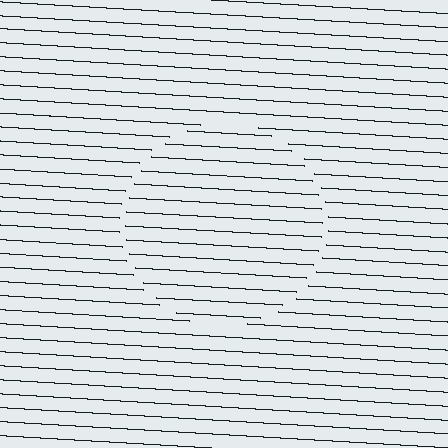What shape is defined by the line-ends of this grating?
An illusory circle. The interior of the shape contains the same grating, shifted by half a period — the contour is defined by the phase discontinuity where line-ends from the inner and outer gratings abut.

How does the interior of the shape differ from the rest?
The interior of the shape contains the same grating, shifted by half a period — the contour is defined by the phase discontinuity where line-ends from the inner and outer gratings abut.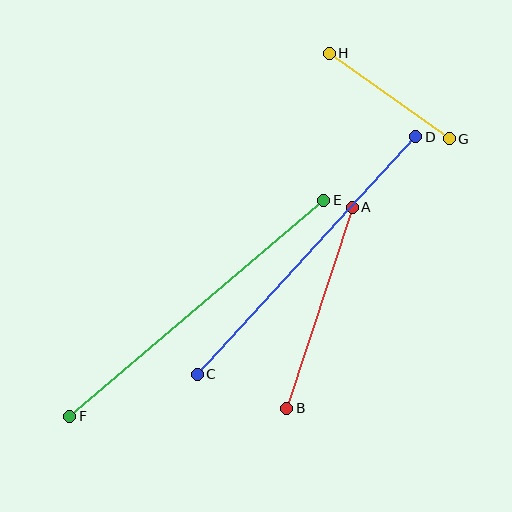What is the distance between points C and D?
The distance is approximately 323 pixels.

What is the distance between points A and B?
The distance is approximately 211 pixels.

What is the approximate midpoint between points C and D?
The midpoint is at approximately (306, 256) pixels.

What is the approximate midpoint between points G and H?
The midpoint is at approximately (389, 96) pixels.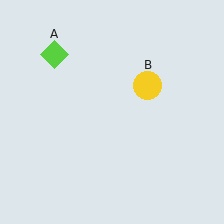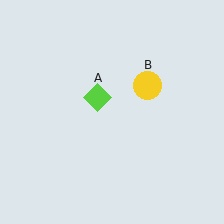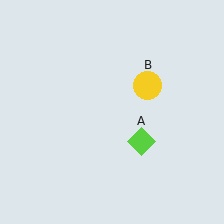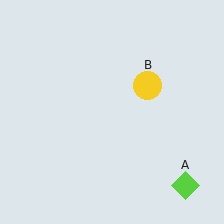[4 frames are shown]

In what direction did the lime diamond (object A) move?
The lime diamond (object A) moved down and to the right.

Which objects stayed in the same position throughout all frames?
Yellow circle (object B) remained stationary.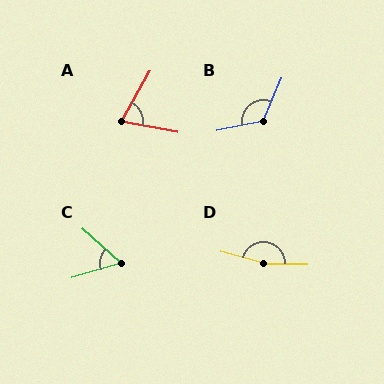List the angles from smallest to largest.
C (59°), A (71°), B (125°), D (166°).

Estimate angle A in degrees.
Approximately 71 degrees.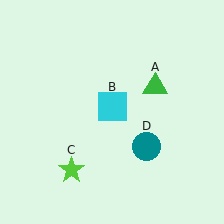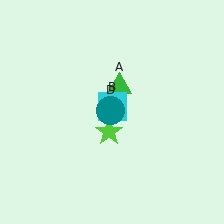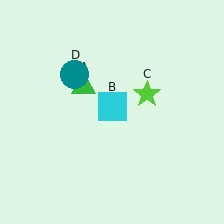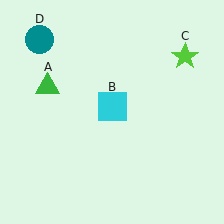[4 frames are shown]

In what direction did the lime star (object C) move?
The lime star (object C) moved up and to the right.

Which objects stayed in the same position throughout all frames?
Cyan square (object B) remained stationary.